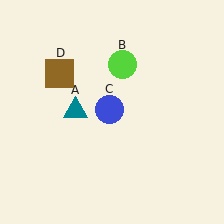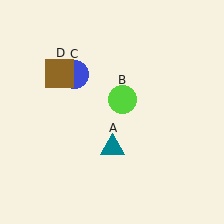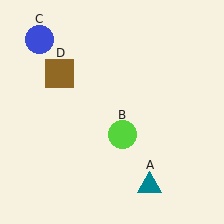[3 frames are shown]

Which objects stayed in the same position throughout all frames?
Brown square (object D) remained stationary.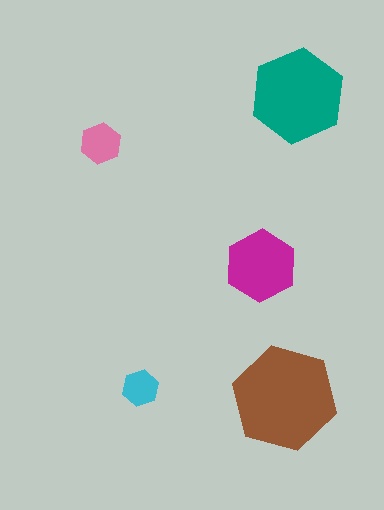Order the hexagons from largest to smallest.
the brown one, the teal one, the magenta one, the pink one, the cyan one.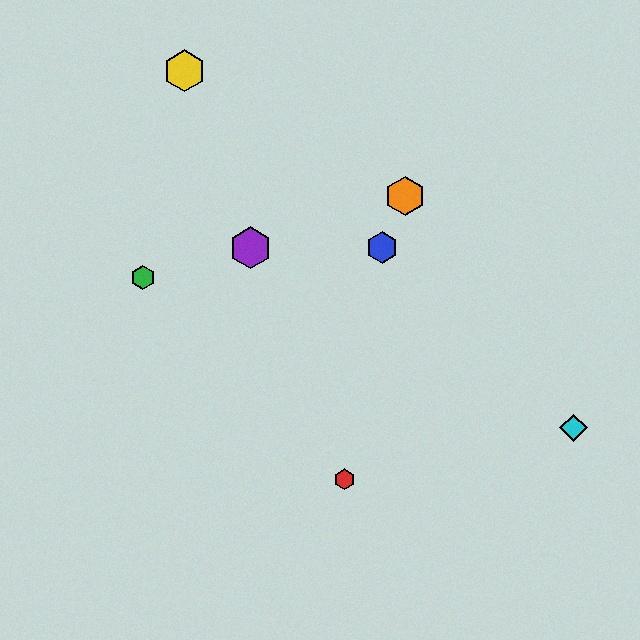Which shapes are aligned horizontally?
The blue hexagon, the purple hexagon are aligned horizontally.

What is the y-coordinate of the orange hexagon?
The orange hexagon is at y≈196.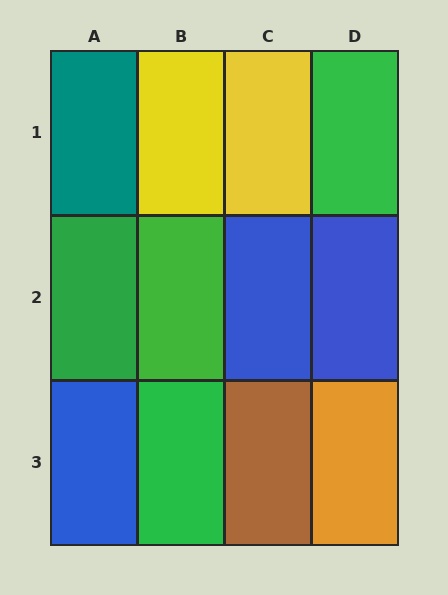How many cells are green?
4 cells are green.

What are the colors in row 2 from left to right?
Green, green, blue, blue.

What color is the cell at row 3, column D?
Orange.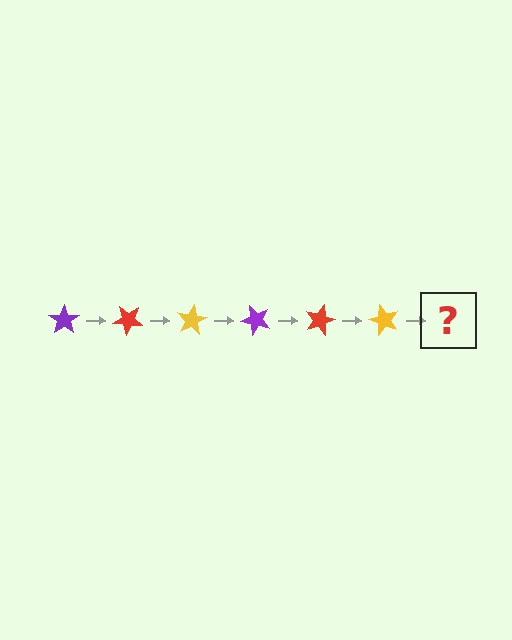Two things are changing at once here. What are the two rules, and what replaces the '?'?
The two rules are that it rotates 40 degrees each step and the color cycles through purple, red, and yellow. The '?' should be a purple star, rotated 240 degrees from the start.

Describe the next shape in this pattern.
It should be a purple star, rotated 240 degrees from the start.